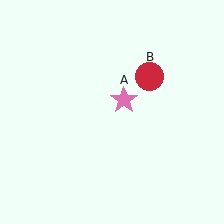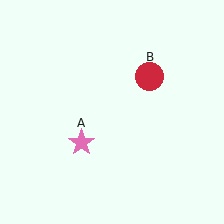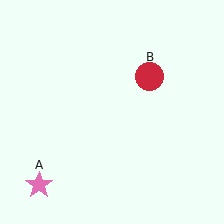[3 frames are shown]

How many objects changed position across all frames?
1 object changed position: pink star (object A).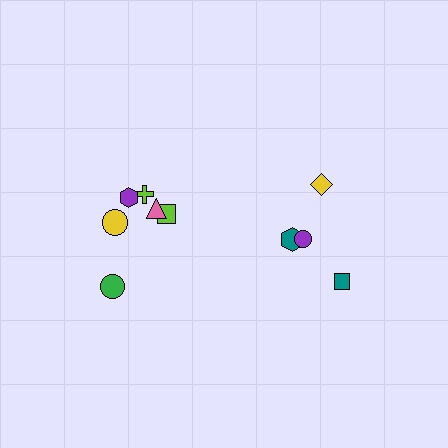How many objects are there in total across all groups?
There are 10 objects.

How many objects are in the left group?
There are 6 objects.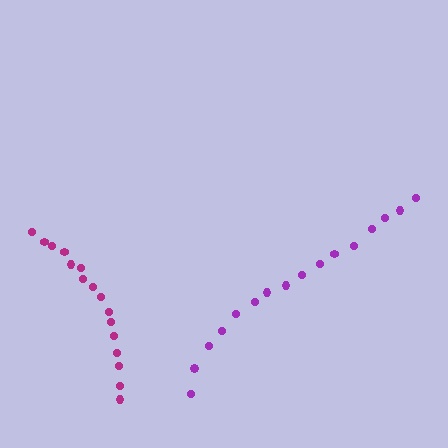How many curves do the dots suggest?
There are 2 distinct paths.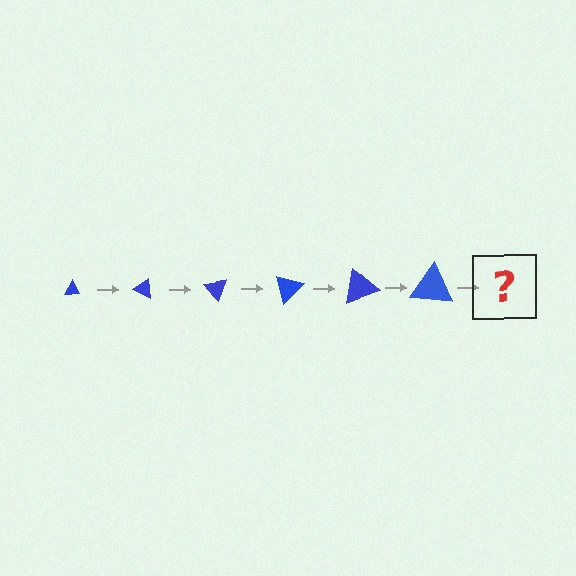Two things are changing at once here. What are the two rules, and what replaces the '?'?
The two rules are that the triangle grows larger each step and it rotates 25 degrees each step. The '?' should be a triangle, larger than the previous one and rotated 150 degrees from the start.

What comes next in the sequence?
The next element should be a triangle, larger than the previous one and rotated 150 degrees from the start.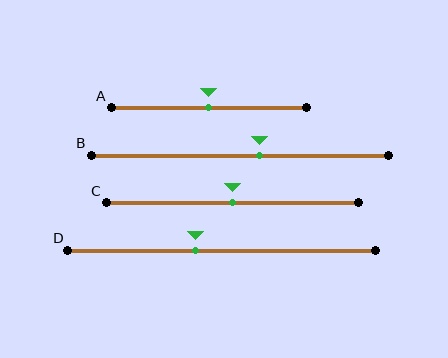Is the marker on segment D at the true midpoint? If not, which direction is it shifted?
No, the marker on segment D is shifted to the left by about 8% of the segment length.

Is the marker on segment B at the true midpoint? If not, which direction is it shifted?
No, the marker on segment B is shifted to the right by about 7% of the segment length.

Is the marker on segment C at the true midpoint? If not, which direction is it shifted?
Yes, the marker on segment C is at the true midpoint.